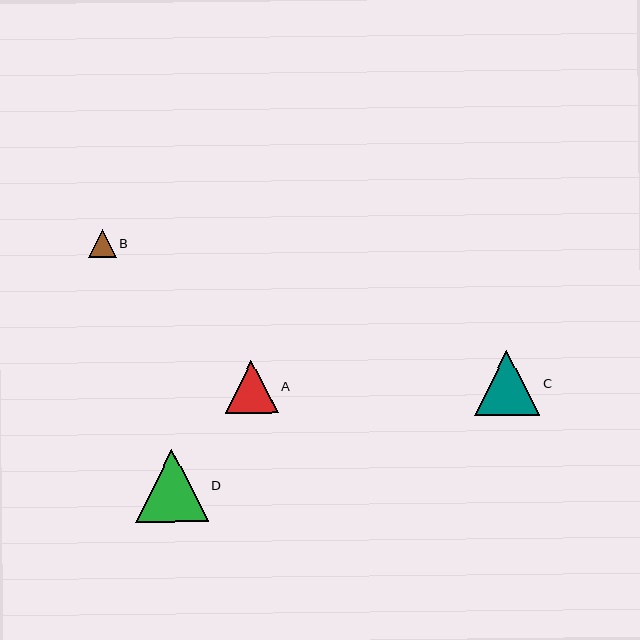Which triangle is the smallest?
Triangle B is the smallest with a size of approximately 28 pixels.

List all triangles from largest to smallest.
From largest to smallest: D, C, A, B.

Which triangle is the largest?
Triangle D is the largest with a size of approximately 73 pixels.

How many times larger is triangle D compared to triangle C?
Triangle D is approximately 1.1 times the size of triangle C.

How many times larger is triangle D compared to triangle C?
Triangle D is approximately 1.1 times the size of triangle C.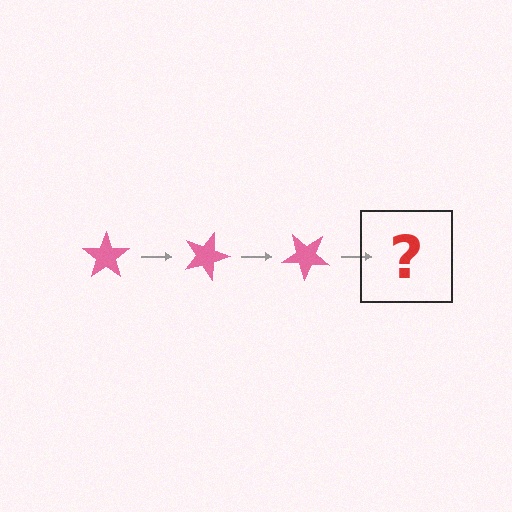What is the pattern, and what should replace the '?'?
The pattern is that the star rotates 20 degrees each step. The '?' should be a pink star rotated 60 degrees.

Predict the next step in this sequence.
The next step is a pink star rotated 60 degrees.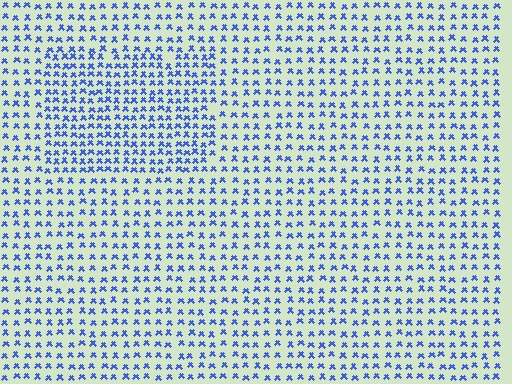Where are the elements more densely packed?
The elements are more densely packed inside the rectangle boundary.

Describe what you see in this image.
The image contains small blue elements arranged at two different densities. A rectangle-shaped region is visible where the elements are more densely packed than the surrounding area.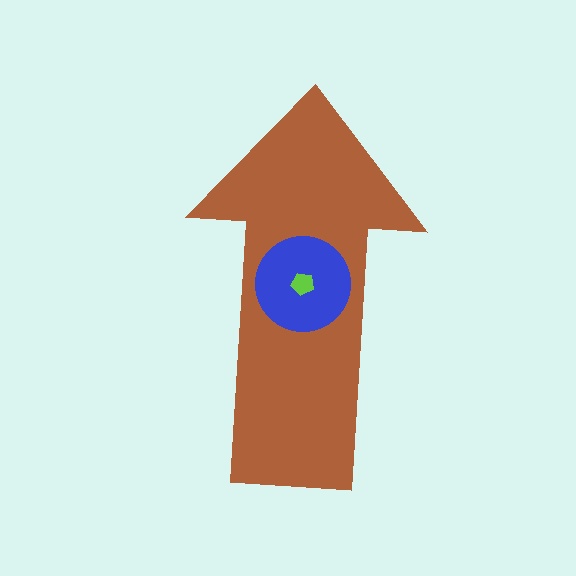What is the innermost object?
The lime pentagon.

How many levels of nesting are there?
3.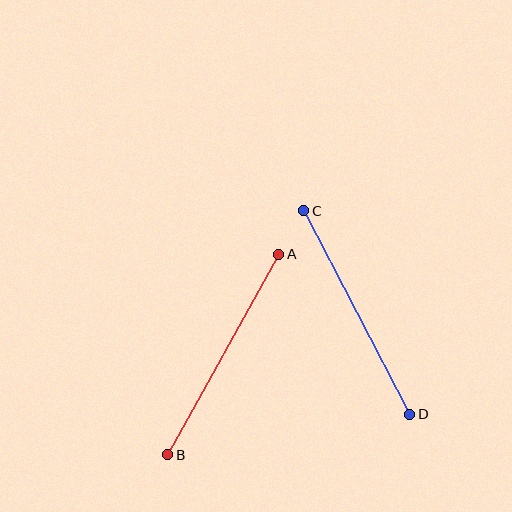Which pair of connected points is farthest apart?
Points C and D are farthest apart.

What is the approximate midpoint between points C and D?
The midpoint is at approximately (357, 312) pixels.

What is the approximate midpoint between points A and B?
The midpoint is at approximately (223, 355) pixels.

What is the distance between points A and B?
The distance is approximately 229 pixels.